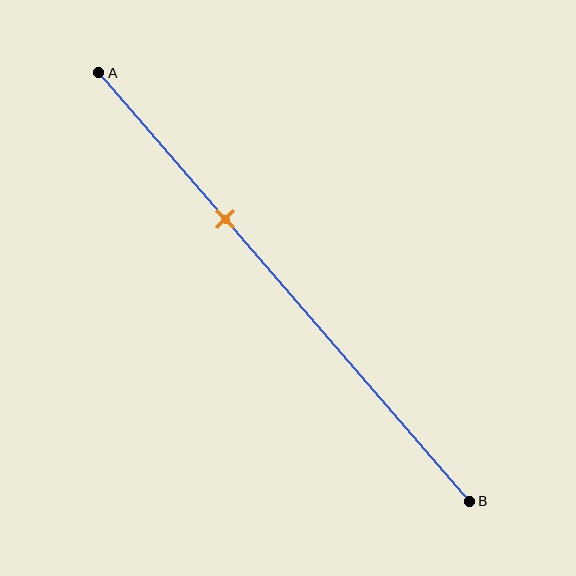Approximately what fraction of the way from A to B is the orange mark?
The orange mark is approximately 35% of the way from A to B.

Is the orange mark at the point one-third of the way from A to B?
Yes, the mark is approximately at the one-third point.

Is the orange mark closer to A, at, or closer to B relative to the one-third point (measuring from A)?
The orange mark is approximately at the one-third point of segment AB.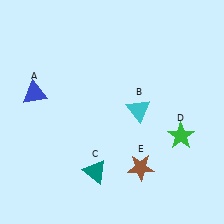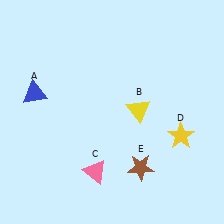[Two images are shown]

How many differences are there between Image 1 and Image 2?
There are 3 differences between the two images.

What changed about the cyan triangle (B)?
In Image 1, B is cyan. In Image 2, it changed to yellow.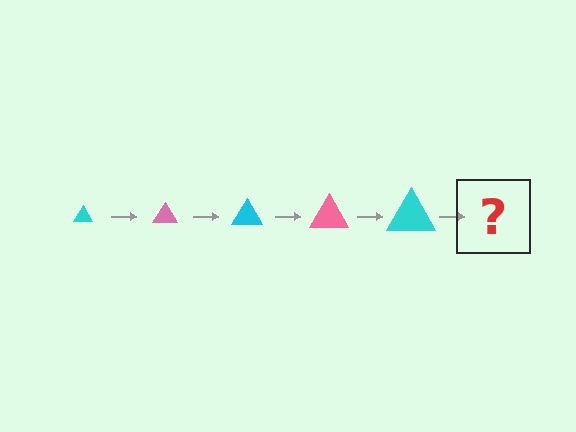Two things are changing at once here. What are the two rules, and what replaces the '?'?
The two rules are that the triangle grows larger each step and the color cycles through cyan and pink. The '?' should be a pink triangle, larger than the previous one.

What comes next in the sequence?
The next element should be a pink triangle, larger than the previous one.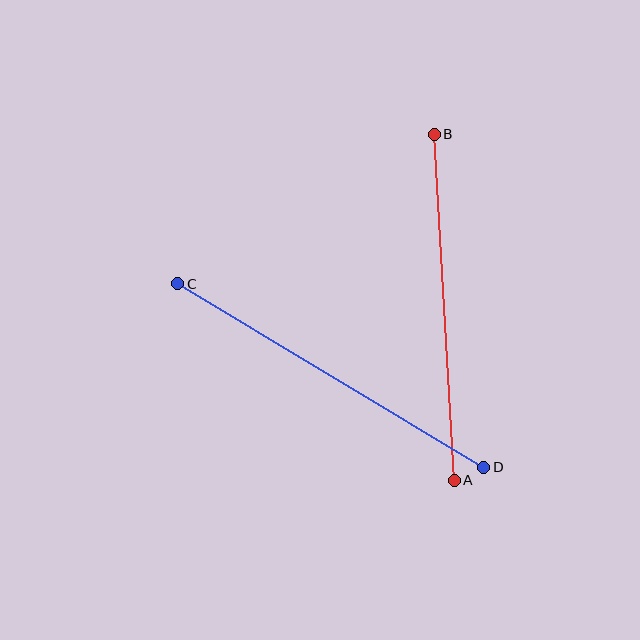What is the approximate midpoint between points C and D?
The midpoint is at approximately (331, 376) pixels.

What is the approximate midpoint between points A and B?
The midpoint is at approximately (444, 307) pixels.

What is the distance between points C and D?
The distance is approximately 357 pixels.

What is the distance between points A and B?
The distance is approximately 347 pixels.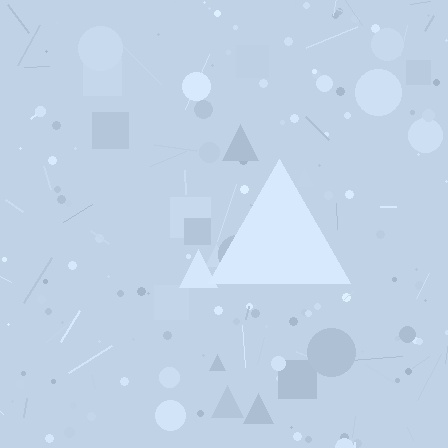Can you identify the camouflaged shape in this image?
The camouflaged shape is a triangle.